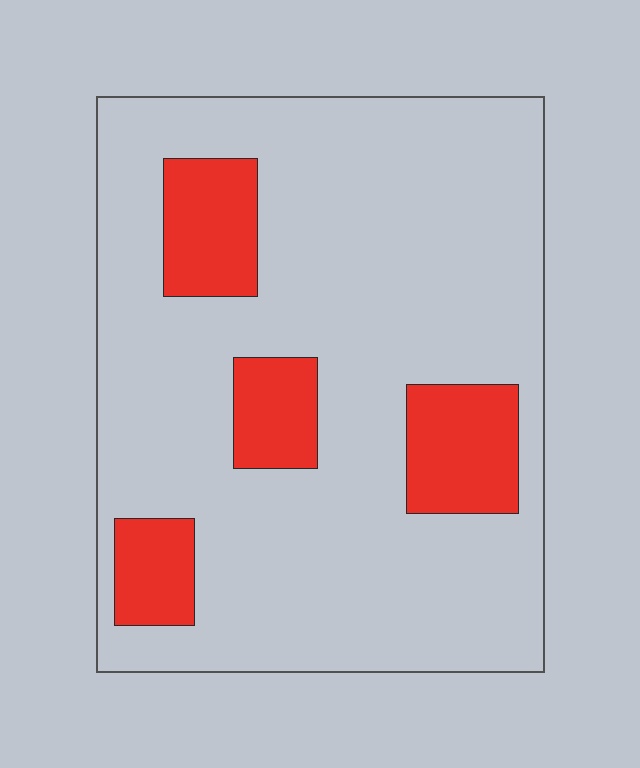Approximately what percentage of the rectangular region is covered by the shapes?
Approximately 20%.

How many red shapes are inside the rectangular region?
4.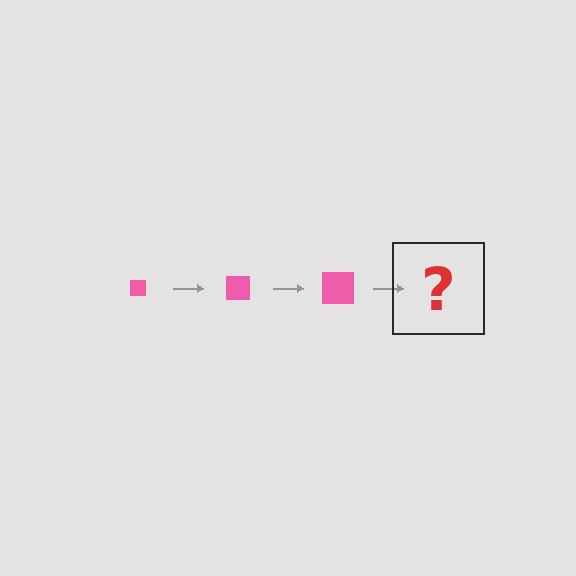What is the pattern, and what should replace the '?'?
The pattern is that the square gets progressively larger each step. The '?' should be a pink square, larger than the previous one.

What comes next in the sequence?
The next element should be a pink square, larger than the previous one.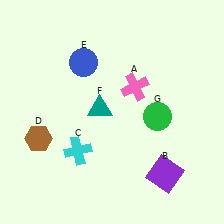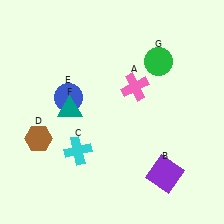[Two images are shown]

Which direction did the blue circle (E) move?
The blue circle (E) moved down.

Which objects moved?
The objects that moved are: the blue circle (E), the teal triangle (F), the green circle (G).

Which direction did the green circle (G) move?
The green circle (G) moved up.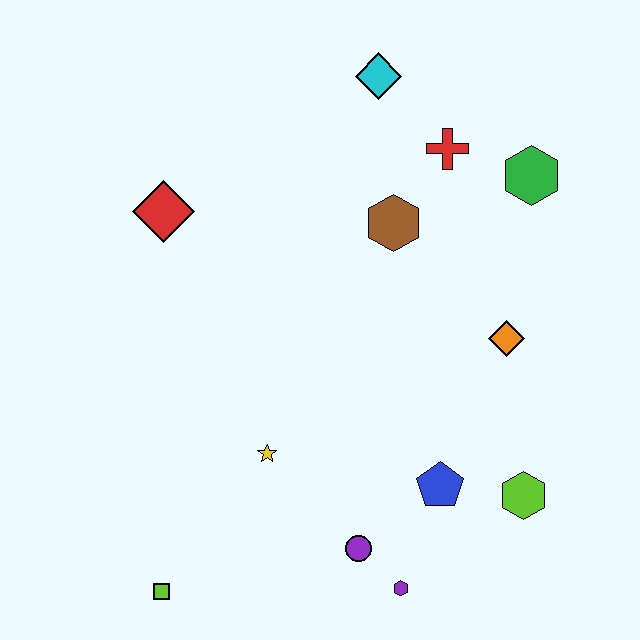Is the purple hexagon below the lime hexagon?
Yes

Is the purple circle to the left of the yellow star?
No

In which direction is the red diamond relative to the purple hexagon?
The red diamond is above the purple hexagon.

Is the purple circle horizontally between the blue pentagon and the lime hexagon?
No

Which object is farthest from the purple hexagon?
The cyan diamond is farthest from the purple hexagon.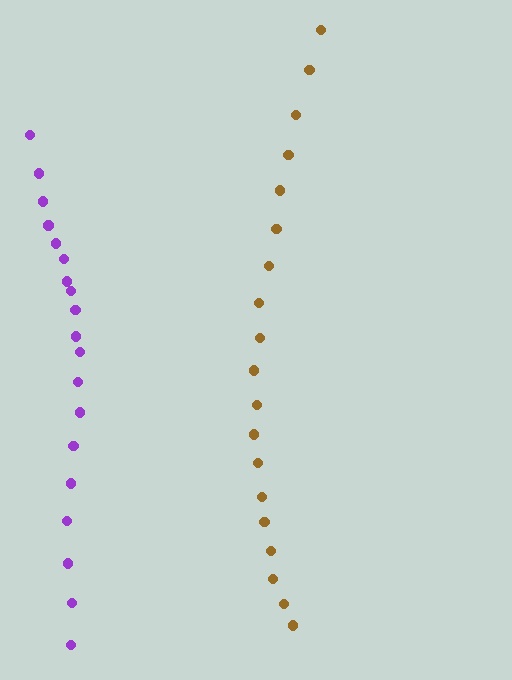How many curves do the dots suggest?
There are 2 distinct paths.